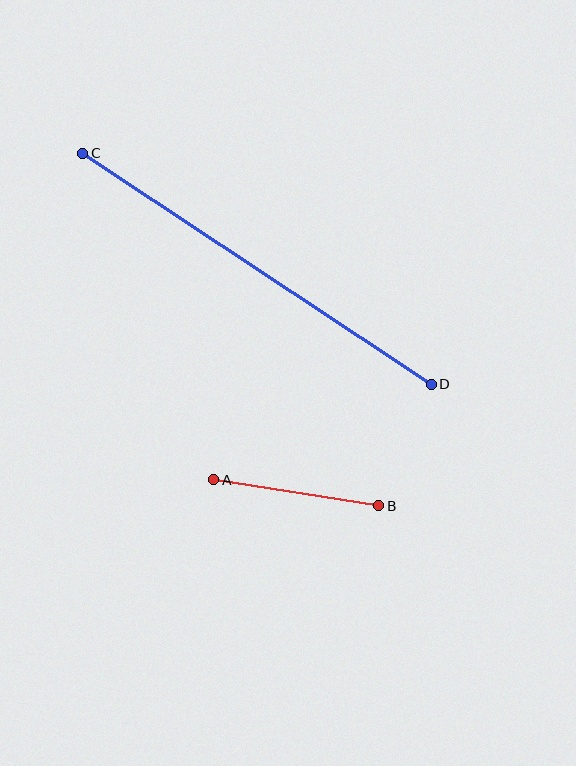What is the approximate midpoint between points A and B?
The midpoint is at approximately (296, 493) pixels.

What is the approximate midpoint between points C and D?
The midpoint is at approximately (257, 269) pixels.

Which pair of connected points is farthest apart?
Points C and D are farthest apart.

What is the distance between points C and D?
The distance is approximately 418 pixels.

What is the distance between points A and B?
The distance is approximately 167 pixels.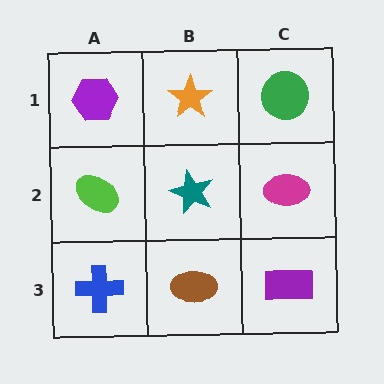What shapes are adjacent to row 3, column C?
A magenta ellipse (row 2, column C), a brown ellipse (row 3, column B).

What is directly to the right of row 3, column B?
A purple rectangle.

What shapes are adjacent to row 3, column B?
A teal star (row 2, column B), a blue cross (row 3, column A), a purple rectangle (row 3, column C).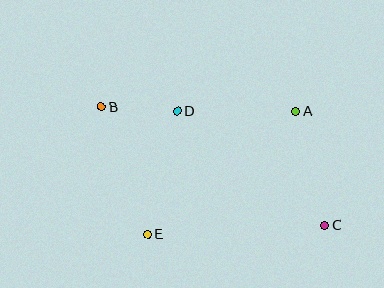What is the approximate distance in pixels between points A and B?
The distance between A and B is approximately 195 pixels.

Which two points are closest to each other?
Points B and D are closest to each other.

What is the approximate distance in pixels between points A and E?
The distance between A and E is approximately 193 pixels.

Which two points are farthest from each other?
Points B and C are farthest from each other.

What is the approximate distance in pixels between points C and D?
The distance between C and D is approximately 187 pixels.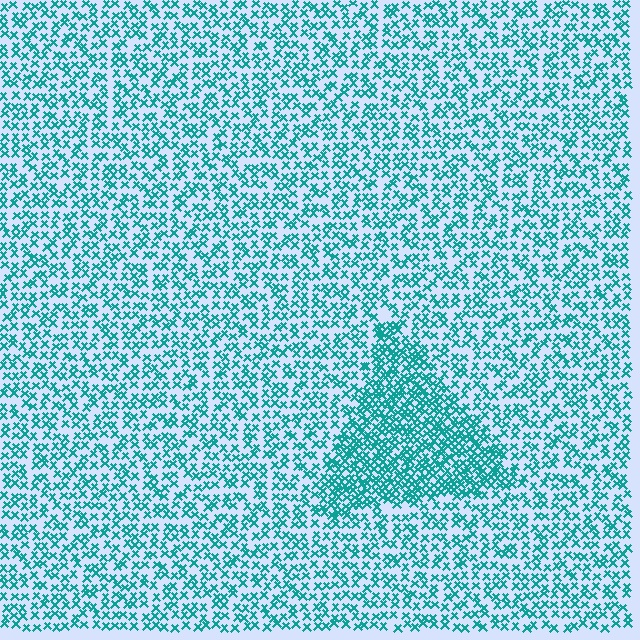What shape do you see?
I see a triangle.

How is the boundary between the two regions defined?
The boundary is defined by a change in element density (approximately 1.9x ratio). All elements are the same color, size, and shape.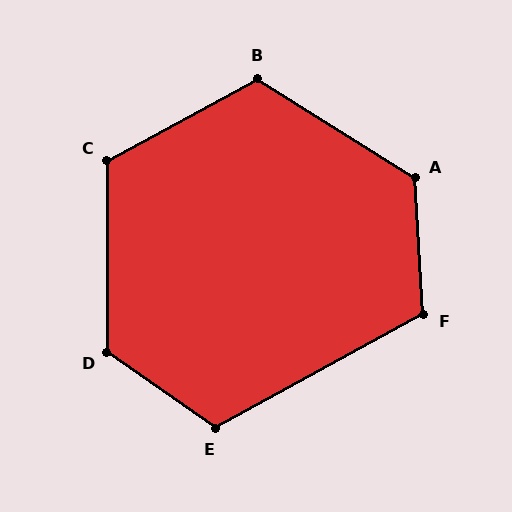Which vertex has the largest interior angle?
A, at approximately 126 degrees.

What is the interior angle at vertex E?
Approximately 116 degrees (obtuse).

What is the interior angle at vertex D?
Approximately 125 degrees (obtuse).